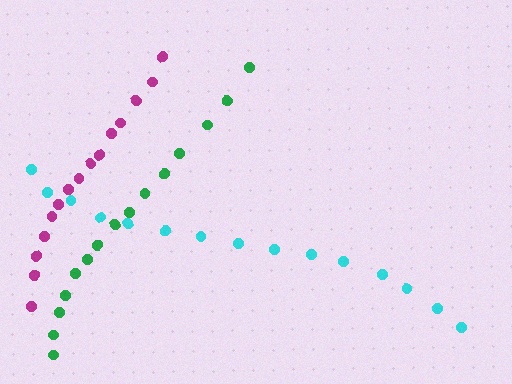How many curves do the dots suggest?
There are 3 distinct paths.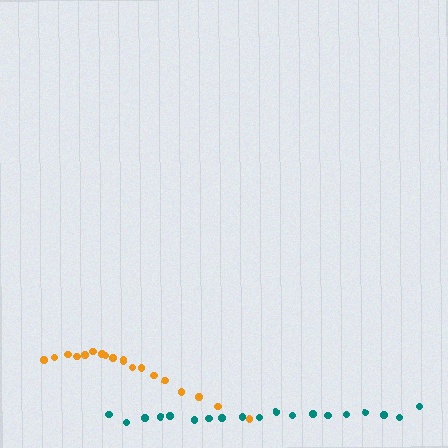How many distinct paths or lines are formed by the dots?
There are 2 distinct paths.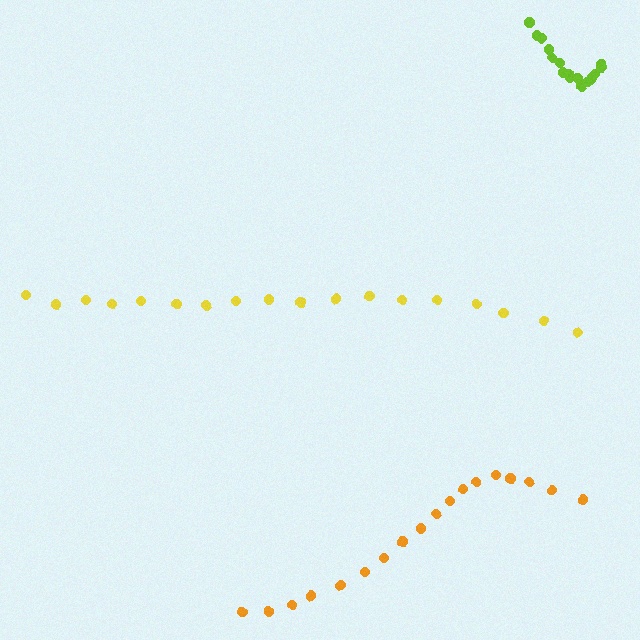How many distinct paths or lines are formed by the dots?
There are 3 distinct paths.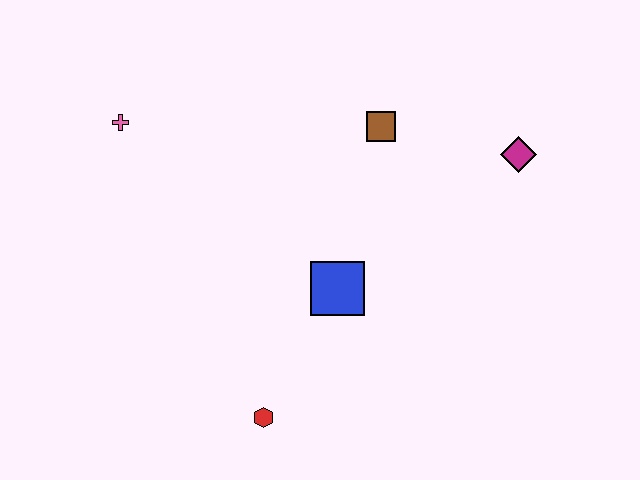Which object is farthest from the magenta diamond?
The pink cross is farthest from the magenta diamond.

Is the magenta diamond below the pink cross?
Yes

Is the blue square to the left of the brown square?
Yes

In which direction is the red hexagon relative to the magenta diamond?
The red hexagon is below the magenta diamond.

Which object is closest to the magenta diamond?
The brown square is closest to the magenta diamond.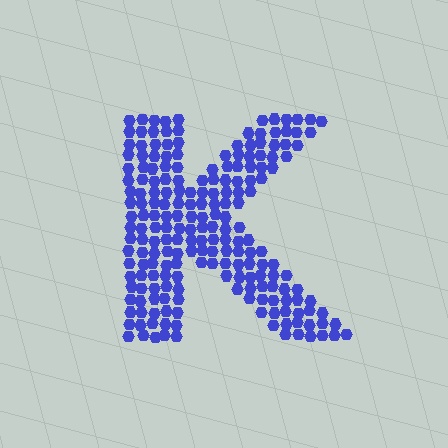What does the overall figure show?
The overall figure shows the letter K.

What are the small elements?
The small elements are hexagons.